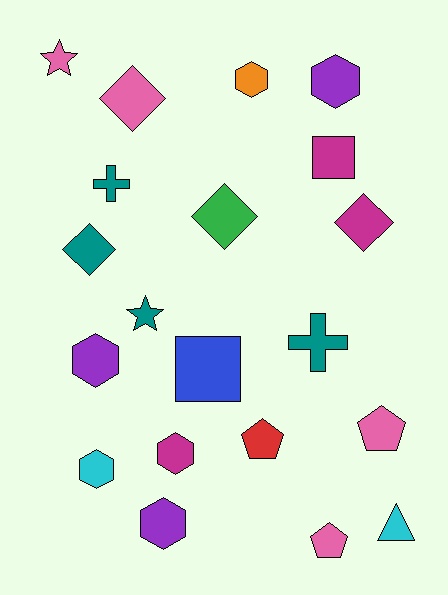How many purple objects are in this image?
There are 3 purple objects.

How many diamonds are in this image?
There are 4 diamonds.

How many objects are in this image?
There are 20 objects.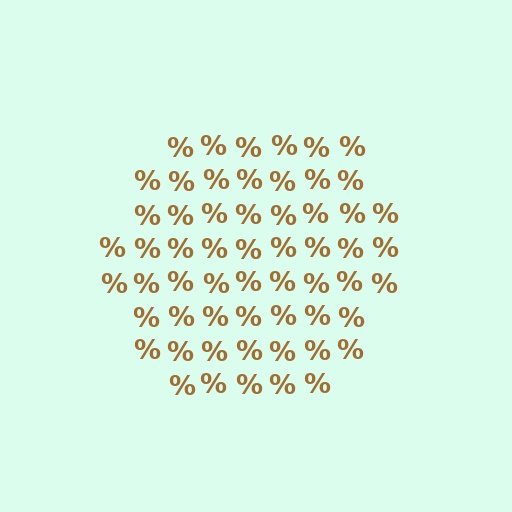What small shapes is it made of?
It is made of small percent signs.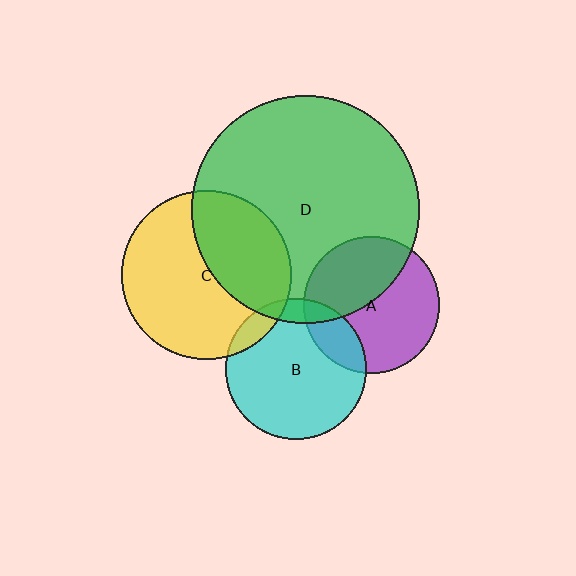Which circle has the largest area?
Circle D (green).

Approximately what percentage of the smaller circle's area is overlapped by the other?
Approximately 40%.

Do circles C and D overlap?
Yes.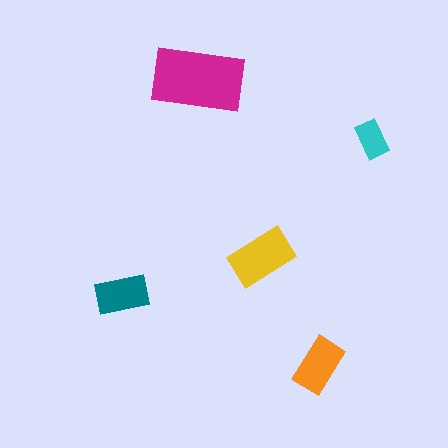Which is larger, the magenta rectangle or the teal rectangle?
The magenta one.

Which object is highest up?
The magenta rectangle is topmost.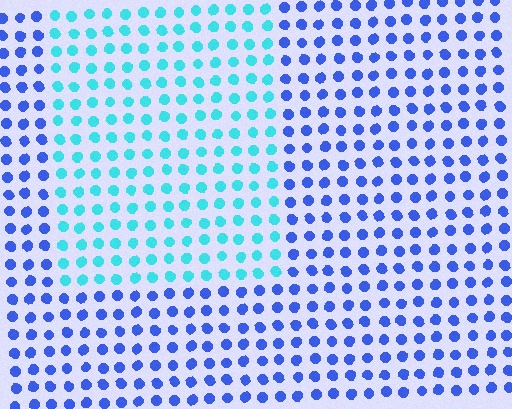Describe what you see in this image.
The image is filled with small blue elements in a uniform arrangement. A rectangle-shaped region is visible where the elements are tinted to a slightly different hue, forming a subtle color boundary.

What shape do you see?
I see a rectangle.